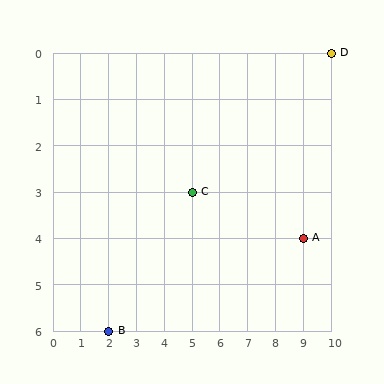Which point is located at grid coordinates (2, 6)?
Point B is at (2, 6).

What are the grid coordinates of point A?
Point A is at grid coordinates (9, 4).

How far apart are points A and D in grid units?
Points A and D are 1 column and 4 rows apart (about 4.1 grid units diagonally).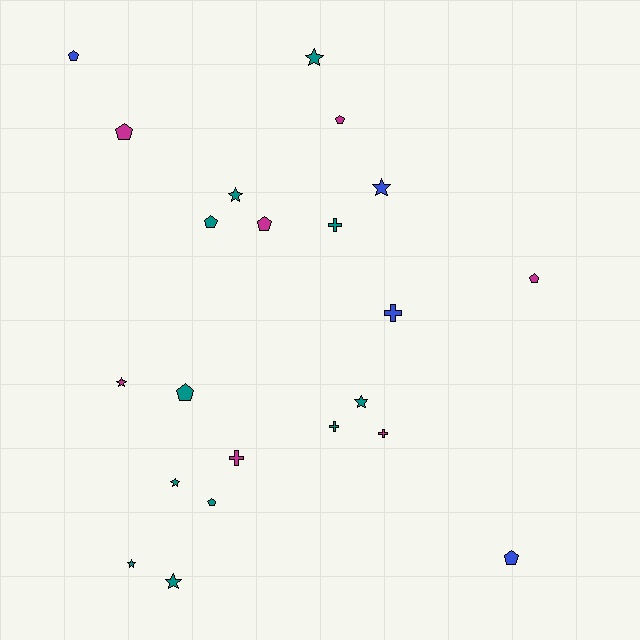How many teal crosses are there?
There are 2 teal crosses.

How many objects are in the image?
There are 22 objects.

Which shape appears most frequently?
Pentagon, with 9 objects.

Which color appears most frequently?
Teal, with 11 objects.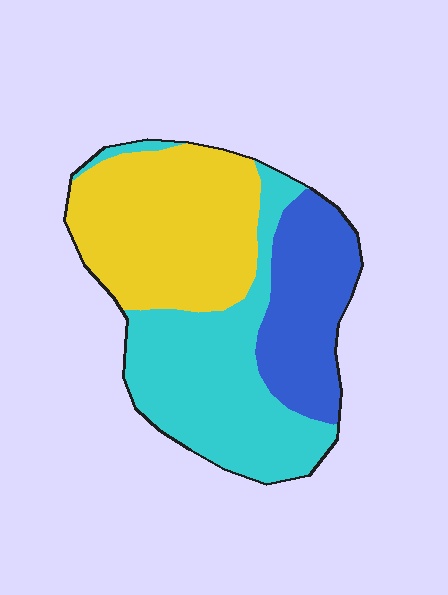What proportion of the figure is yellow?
Yellow takes up between a quarter and a half of the figure.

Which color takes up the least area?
Blue, at roughly 25%.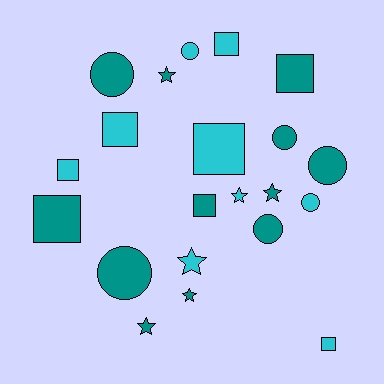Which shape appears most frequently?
Square, with 8 objects.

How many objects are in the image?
There are 21 objects.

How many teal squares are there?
There are 3 teal squares.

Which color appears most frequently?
Teal, with 12 objects.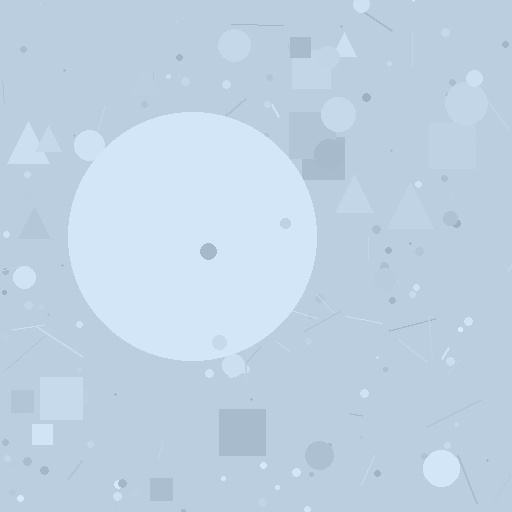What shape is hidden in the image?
A circle is hidden in the image.